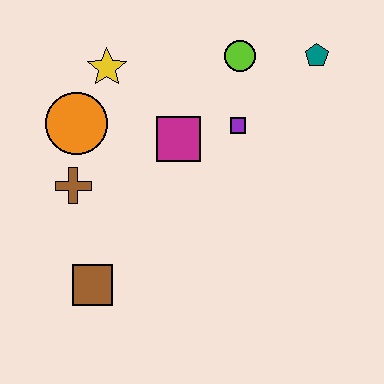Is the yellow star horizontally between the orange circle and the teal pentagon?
Yes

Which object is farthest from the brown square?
The teal pentagon is farthest from the brown square.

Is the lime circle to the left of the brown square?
No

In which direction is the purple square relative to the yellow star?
The purple square is to the right of the yellow star.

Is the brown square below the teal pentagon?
Yes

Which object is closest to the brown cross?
The orange circle is closest to the brown cross.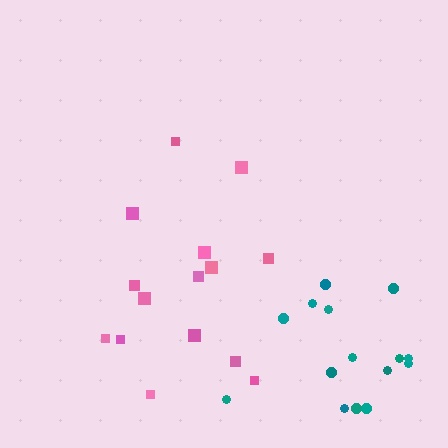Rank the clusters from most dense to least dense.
pink, teal.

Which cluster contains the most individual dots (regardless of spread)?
Teal (15).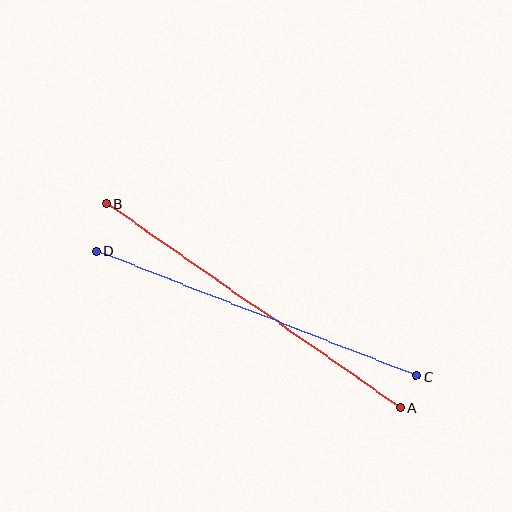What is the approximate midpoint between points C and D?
The midpoint is at approximately (256, 314) pixels.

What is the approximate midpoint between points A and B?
The midpoint is at approximately (253, 306) pixels.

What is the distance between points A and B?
The distance is approximately 358 pixels.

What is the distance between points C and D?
The distance is approximately 344 pixels.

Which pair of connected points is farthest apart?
Points A and B are farthest apart.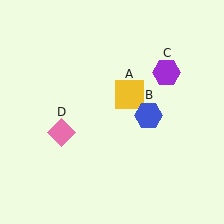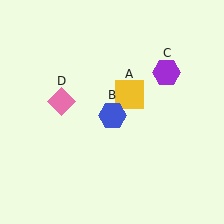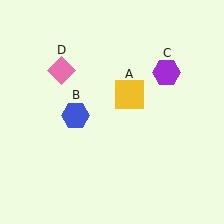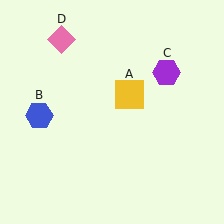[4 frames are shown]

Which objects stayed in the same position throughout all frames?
Yellow square (object A) and purple hexagon (object C) remained stationary.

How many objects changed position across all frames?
2 objects changed position: blue hexagon (object B), pink diamond (object D).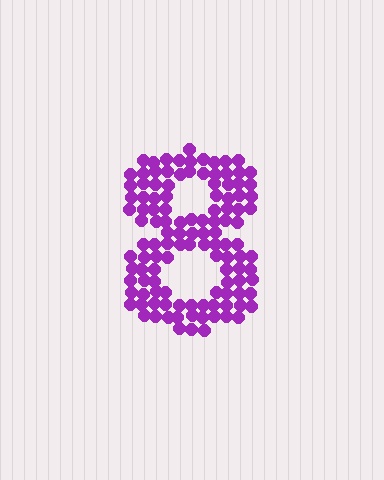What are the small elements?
The small elements are circles.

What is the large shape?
The large shape is the digit 8.